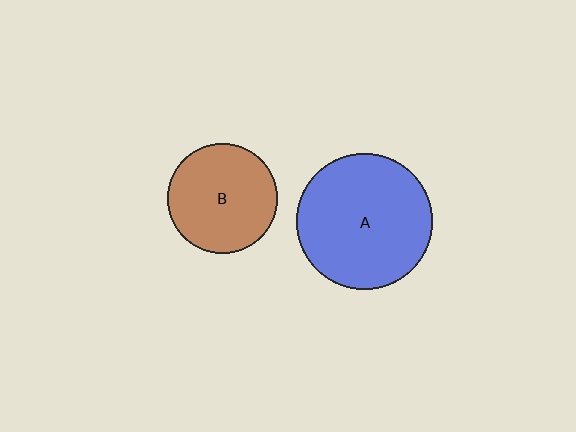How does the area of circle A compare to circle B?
Approximately 1.5 times.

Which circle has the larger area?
Circle A (blue).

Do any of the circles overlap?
No, none of the circles overlap.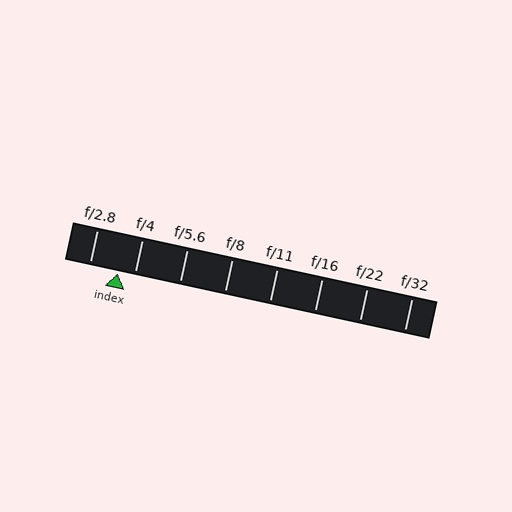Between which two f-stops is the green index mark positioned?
The index mark is between f/2.8 and f/4.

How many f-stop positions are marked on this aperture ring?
There are 8 f-stop positions marked.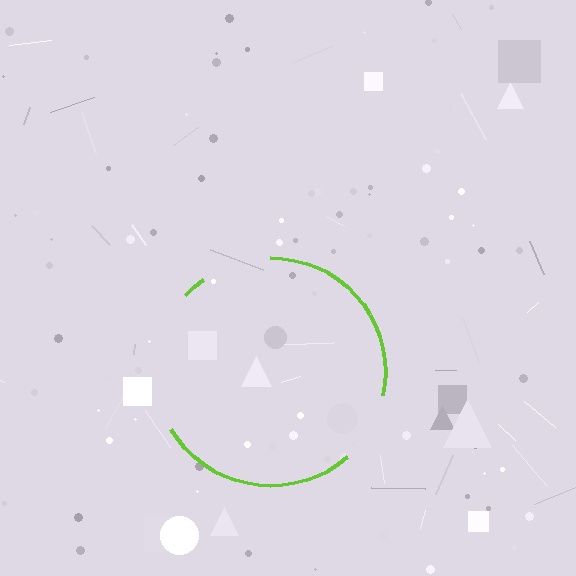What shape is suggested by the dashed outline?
The dashed outline suggests a circle.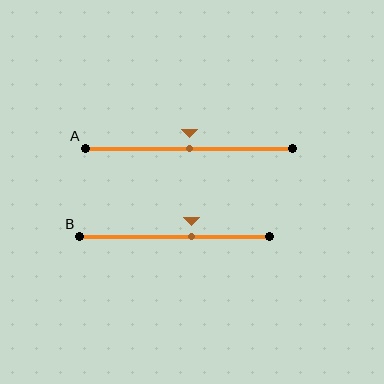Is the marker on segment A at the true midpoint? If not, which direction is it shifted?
Yes, the marker on segment A is at the true midpoint.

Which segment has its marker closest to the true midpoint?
Segment A has its marker closest to the true midpoint.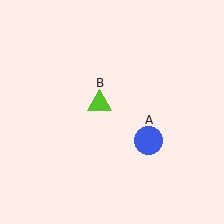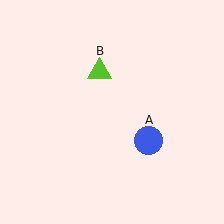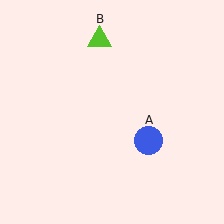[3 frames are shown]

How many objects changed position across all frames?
1 object changed position: lime triangle (object B).